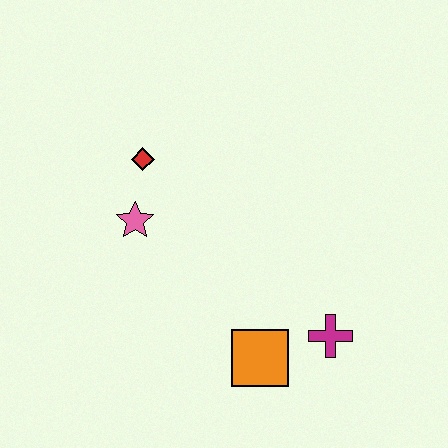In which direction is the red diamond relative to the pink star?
The red diamond is above the pink star.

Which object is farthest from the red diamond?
The magenta cross is farthest from the red diamond.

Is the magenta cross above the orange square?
Yes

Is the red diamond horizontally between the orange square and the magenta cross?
No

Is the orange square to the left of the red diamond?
No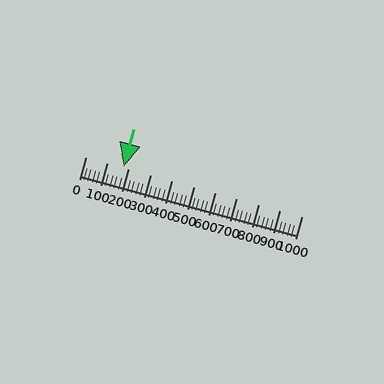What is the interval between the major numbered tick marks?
The major tick marks are spaced 100 units apart.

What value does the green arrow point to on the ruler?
The green arrow points to approximately 176.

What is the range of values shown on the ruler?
The ruler shows values from 0 to 1000.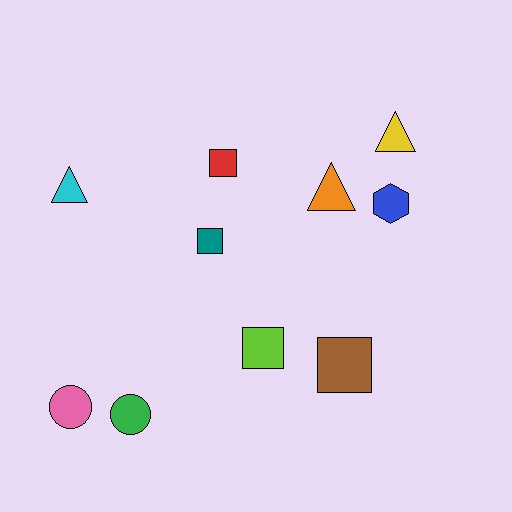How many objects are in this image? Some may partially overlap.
There are 10 objects.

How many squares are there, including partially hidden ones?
There are 4 squares.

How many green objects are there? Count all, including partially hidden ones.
There is 1 green object.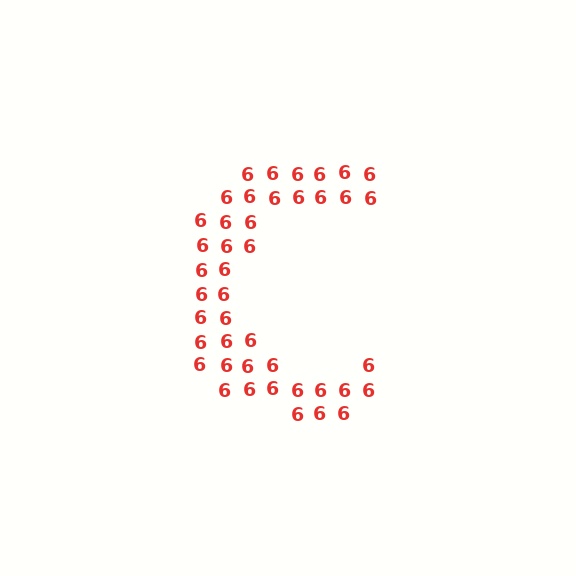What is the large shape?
The large shape is the letter C.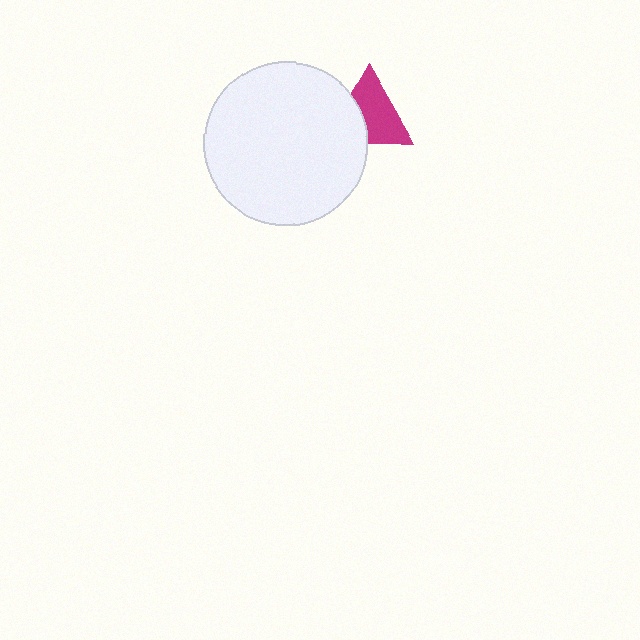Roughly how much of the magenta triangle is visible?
About half of it is visible (roughly 64%).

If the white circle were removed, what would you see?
You would see the complete magenta triangle.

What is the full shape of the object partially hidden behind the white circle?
The partially hidden object is a magenta triangle.